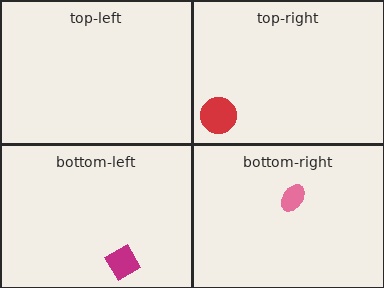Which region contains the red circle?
The top-right region.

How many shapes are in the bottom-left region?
1.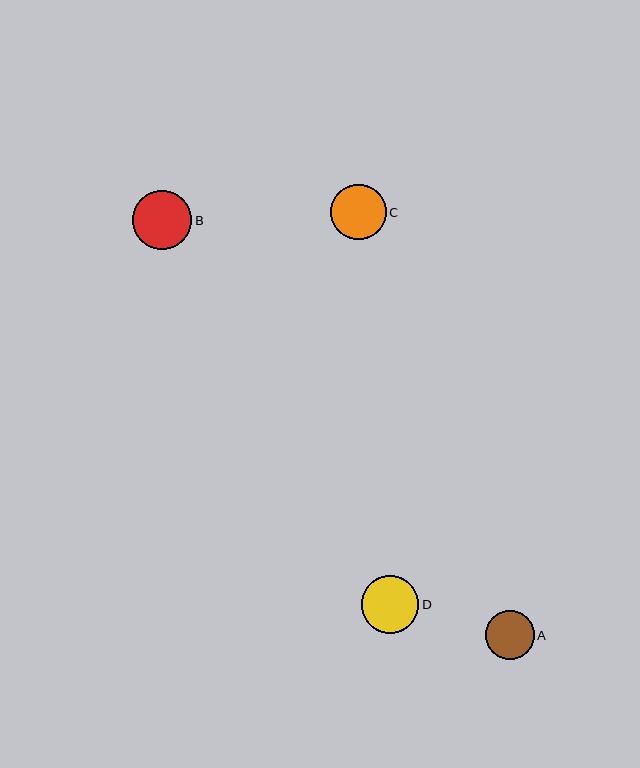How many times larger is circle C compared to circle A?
Circle C is approximately 1.1 times the size of circle A.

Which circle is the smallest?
Circle A is the smallest with a size of approximately 49 pixels.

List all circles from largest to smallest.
From largest to smallest: B, D, C, A.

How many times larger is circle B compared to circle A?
Circle B is approximately 1.2 times the size of circle A.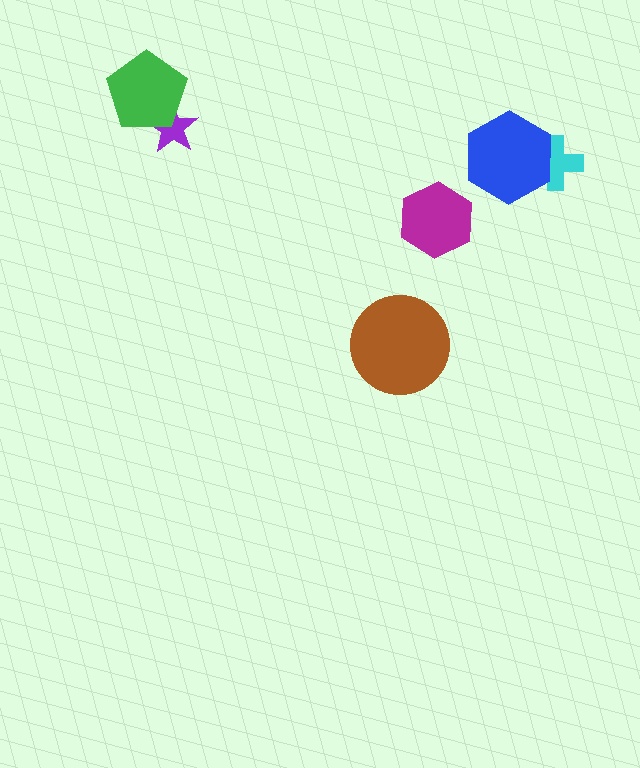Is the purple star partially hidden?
Yes, it is partially covered by another shape.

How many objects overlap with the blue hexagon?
1 object overlaps with the blue hexagon.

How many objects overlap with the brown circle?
0 objects overlap with the brown circle.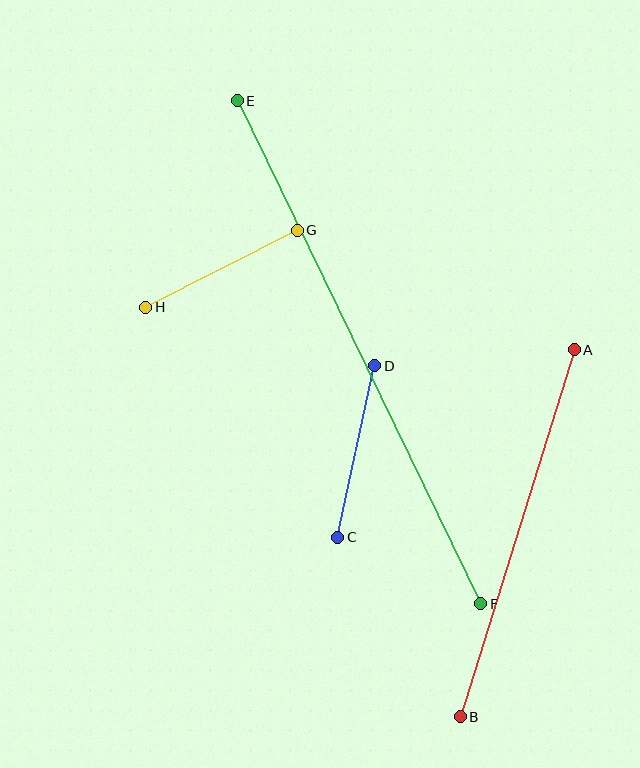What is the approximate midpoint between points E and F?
The midpoint is at approximately (359, 352) pixels.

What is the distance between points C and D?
The distance is approximately 175 pixels.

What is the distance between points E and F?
The distance is approximately 559 pixels.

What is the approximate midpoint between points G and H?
The midpoint is at approximately (221, 269) pixels.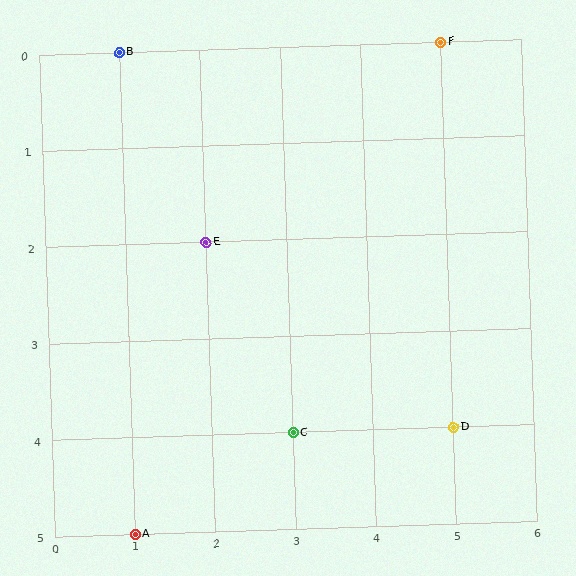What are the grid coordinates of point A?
Point A is at grid coordinates (1, 5).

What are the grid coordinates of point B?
Point B is at grid coordinates (1, 0).